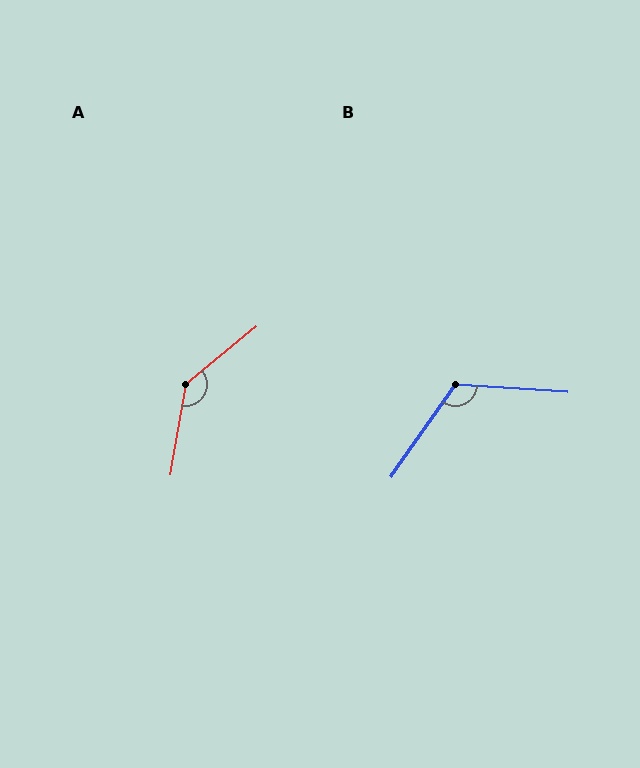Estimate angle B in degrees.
Approximately 121 degrees.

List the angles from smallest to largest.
B (121°), A (139°).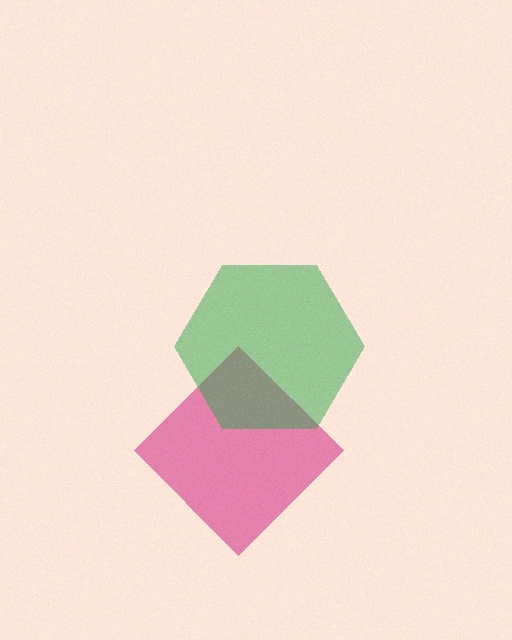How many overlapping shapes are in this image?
There are 2 overlapping shapes in the image.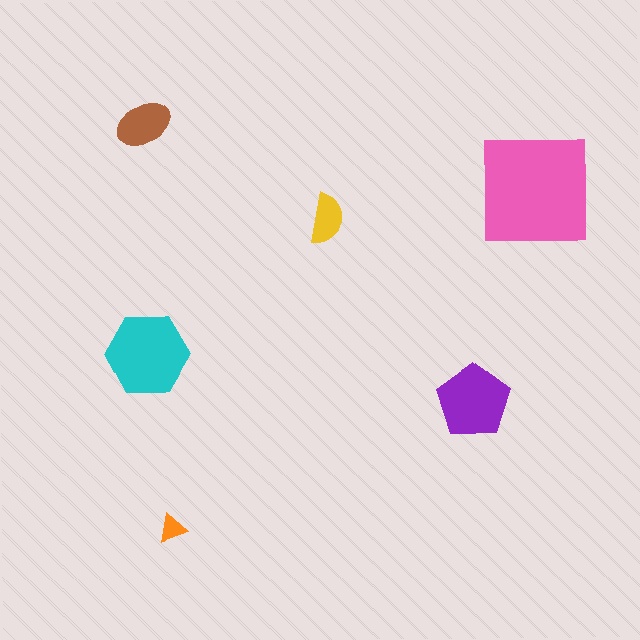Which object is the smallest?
The orange triangle.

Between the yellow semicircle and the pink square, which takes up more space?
The pink square.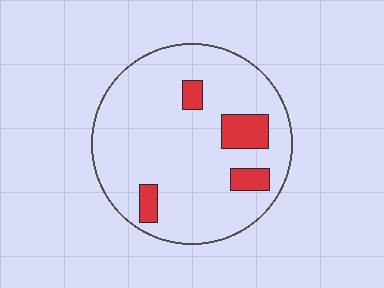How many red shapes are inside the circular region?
4.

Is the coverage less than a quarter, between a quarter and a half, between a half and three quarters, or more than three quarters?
Less than a quarter.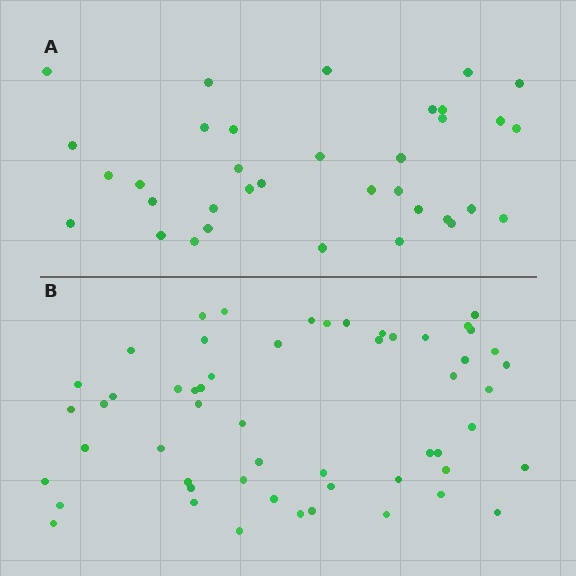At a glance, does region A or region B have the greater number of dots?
Region B (the bottom region) has more dots.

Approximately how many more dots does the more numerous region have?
Region B has approximately 20 more dots than region A.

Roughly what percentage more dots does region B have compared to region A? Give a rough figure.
About 55% more.